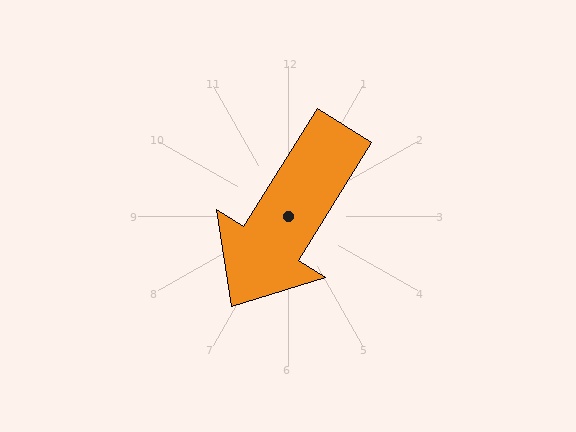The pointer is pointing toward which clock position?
Roughly 7 o'clock.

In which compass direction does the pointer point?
Southwest.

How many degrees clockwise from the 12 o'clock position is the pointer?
Approximately 212 degrees.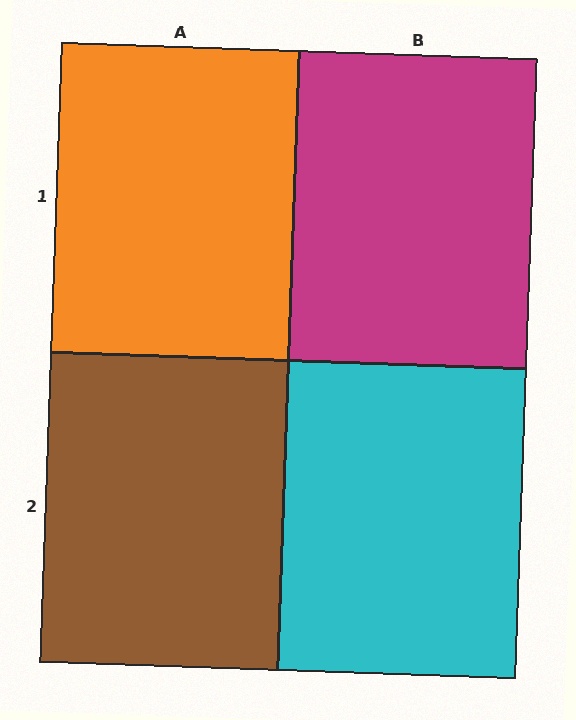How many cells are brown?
1 cell is brown.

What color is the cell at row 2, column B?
Cyan.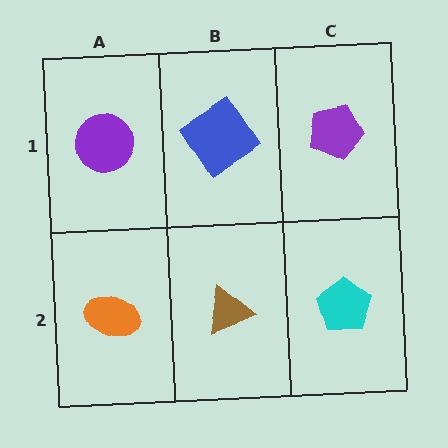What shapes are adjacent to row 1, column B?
A brown triangle (row 2, column B), a purple circle (row 1, column A), a purple pentagon (row 1, column C).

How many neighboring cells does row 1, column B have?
3.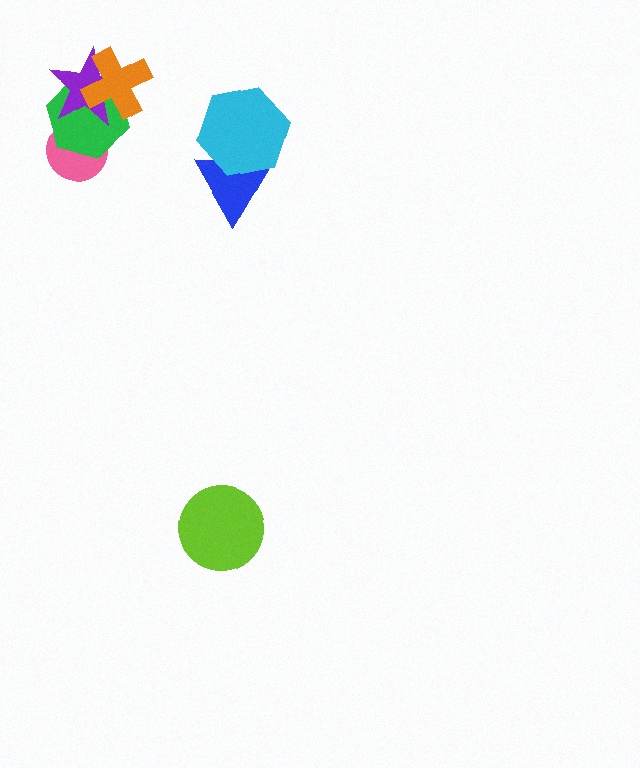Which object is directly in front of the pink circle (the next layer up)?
The green hexagon is directly in front of the pink circle.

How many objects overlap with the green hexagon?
3 objects overlap with the green hexagon.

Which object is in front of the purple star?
The orange cross is in front of the purple star.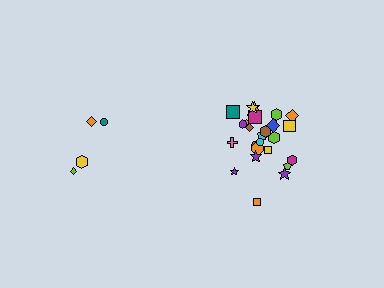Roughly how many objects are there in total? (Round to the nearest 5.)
Roughly 30 objects in total.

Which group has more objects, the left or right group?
The right group.